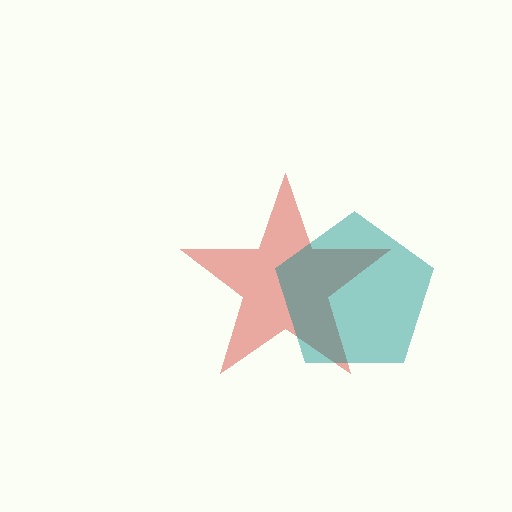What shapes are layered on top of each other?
The layered shapes are: a red star, a teal pentagon.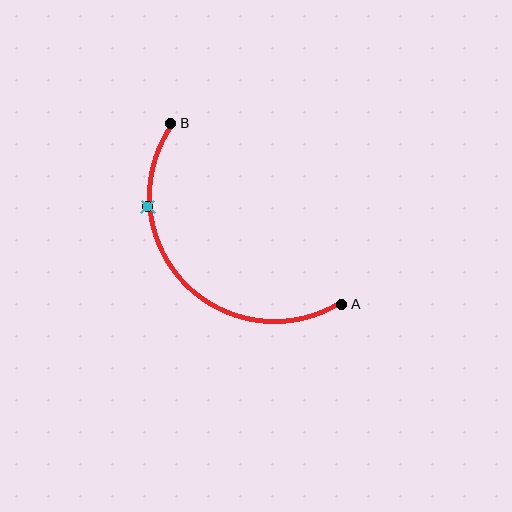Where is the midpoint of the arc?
The arc midpoint is the point on the curve farthest from the straight line joining A and B. It sits below and to the left of that line.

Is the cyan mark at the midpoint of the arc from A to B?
No. The cyan mark lies on the arc but is closer to endpoint B. The arc midpoint would be at the point on the curve equidistant along the arc from both A and B.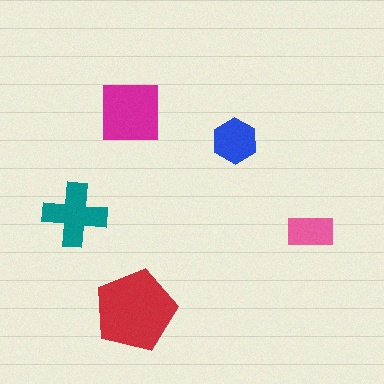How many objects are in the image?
There are 5 objects in the image.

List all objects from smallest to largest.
The pink rectangle, the blue hexagon, the teal cross, the magenta square, the red pentagon.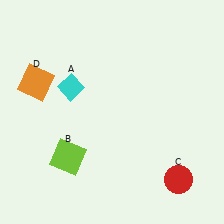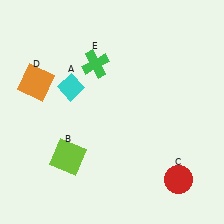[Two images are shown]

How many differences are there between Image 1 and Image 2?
There is 1 difference between the two images.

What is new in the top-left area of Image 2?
A green cross (E) was added in the top-left area of Image 2.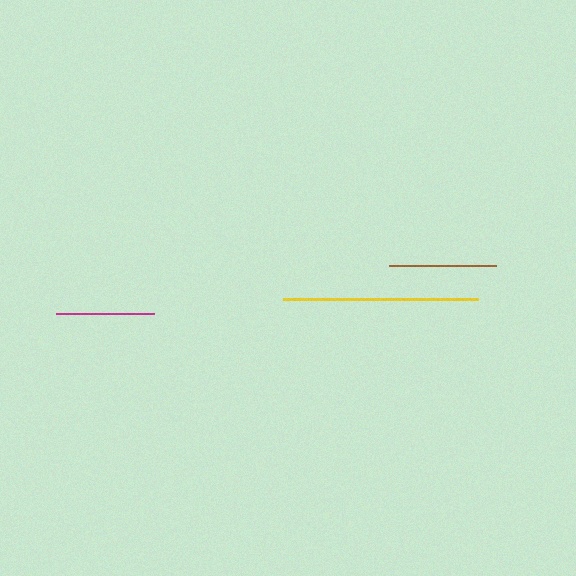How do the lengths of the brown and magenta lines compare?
The brown and magenta lines are approximately the same length.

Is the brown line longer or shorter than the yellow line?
The yellow line is longer than the brown line.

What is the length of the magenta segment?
The magenta segment is approximately 99 pixels long.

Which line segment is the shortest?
The magenta line is the shortest at approximately 99 pixels.